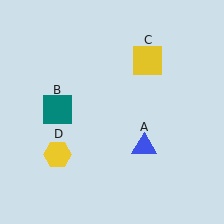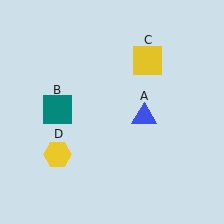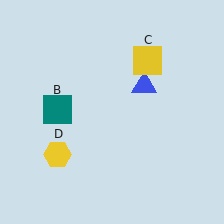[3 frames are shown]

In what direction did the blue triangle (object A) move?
The blue triangle (object A) moved up.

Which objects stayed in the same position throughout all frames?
Teal square (object B) and yellow square (object C) and yellow hexagon (object D) remained stationary.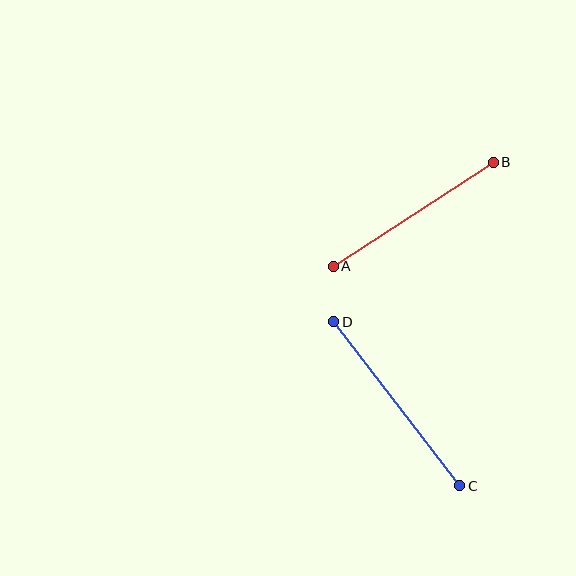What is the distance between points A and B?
The distance is approximately 191 pixels.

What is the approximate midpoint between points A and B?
The midpoint is at approximately (413, 214) pixels.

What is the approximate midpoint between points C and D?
The midpoint is at approximately (397, 404) pixels.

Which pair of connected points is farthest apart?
Points C and D are farthest apart.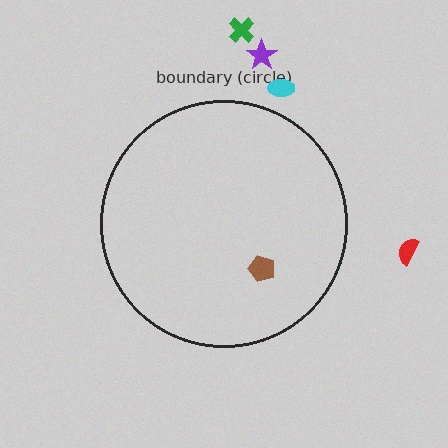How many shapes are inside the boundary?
1 inside, 4 outside.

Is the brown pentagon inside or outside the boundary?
Inside.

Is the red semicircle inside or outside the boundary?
Outside.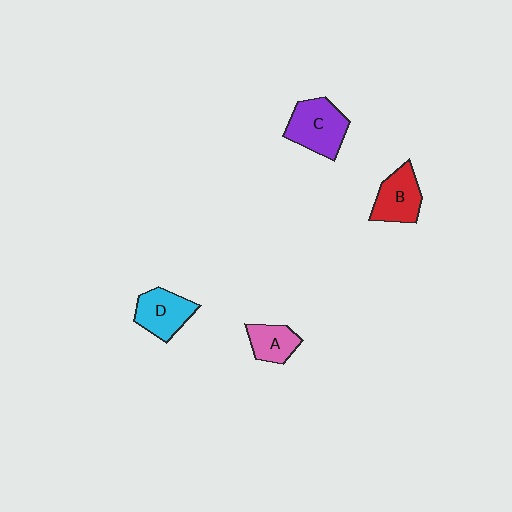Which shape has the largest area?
Shape C (purple).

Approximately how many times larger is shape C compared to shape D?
Approximately 1.2 times.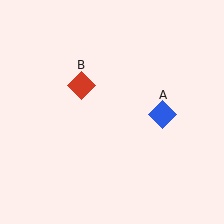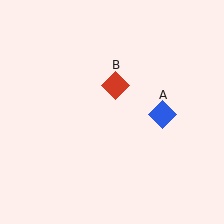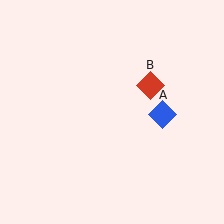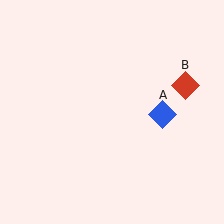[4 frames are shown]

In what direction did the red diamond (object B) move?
The red diamond (object B) moved right.